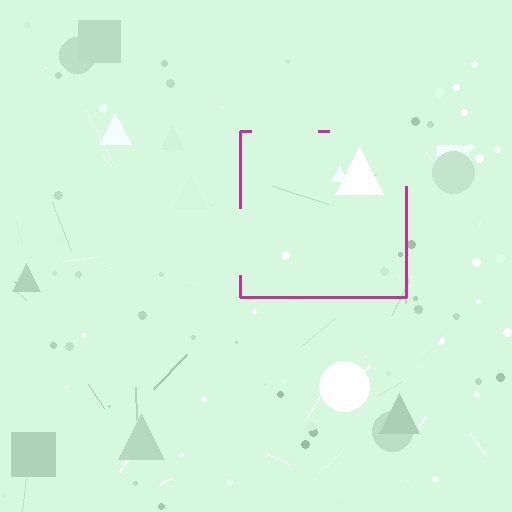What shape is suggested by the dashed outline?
The dashed outline suggests a square.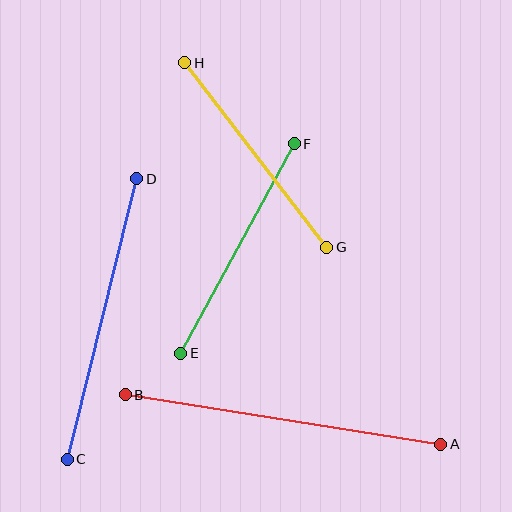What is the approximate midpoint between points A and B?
The midpoint is at approximately (283, 419) pixels.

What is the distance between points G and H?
The distance is approximately 233 pixels.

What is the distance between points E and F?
The distance is approximately 238 pixels.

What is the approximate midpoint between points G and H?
The midpoint is at approximately (256, 155) pixels.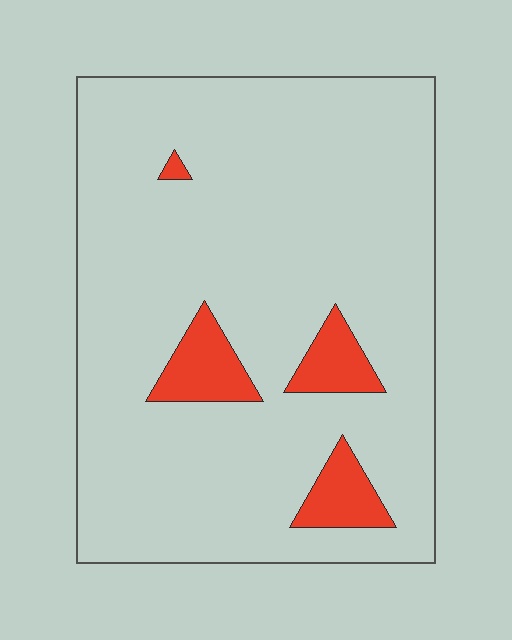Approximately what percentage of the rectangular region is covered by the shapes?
Approximately 10%.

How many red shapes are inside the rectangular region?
4.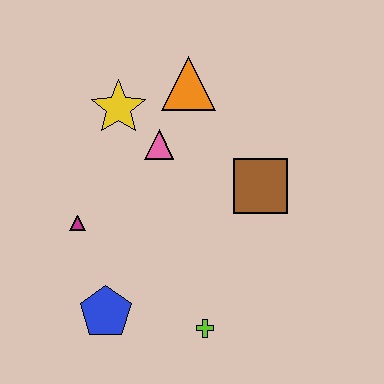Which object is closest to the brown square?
The pink triangle is closest to the brown square.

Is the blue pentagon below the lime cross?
No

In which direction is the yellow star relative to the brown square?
The yellow star is to the left of the brown square.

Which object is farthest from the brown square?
The blue pentagon is farthest from the brown square.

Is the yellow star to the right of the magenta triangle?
Yes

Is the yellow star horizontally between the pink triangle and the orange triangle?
No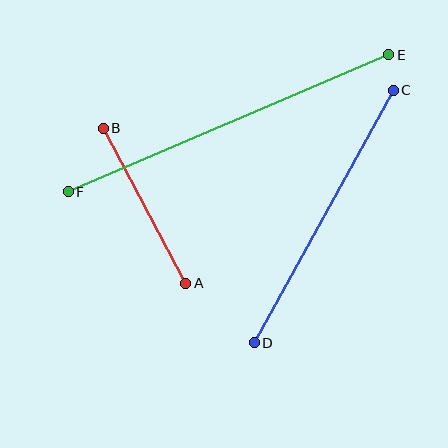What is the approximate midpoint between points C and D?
The midpoint is at approximately (324, 217) pixels.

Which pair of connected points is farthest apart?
Points E and F are farthest apart.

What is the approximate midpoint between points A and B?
The midpoint is at approximately (144, 206) pixels.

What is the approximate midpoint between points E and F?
The midpoint is at approximately (229, 123) pixels.